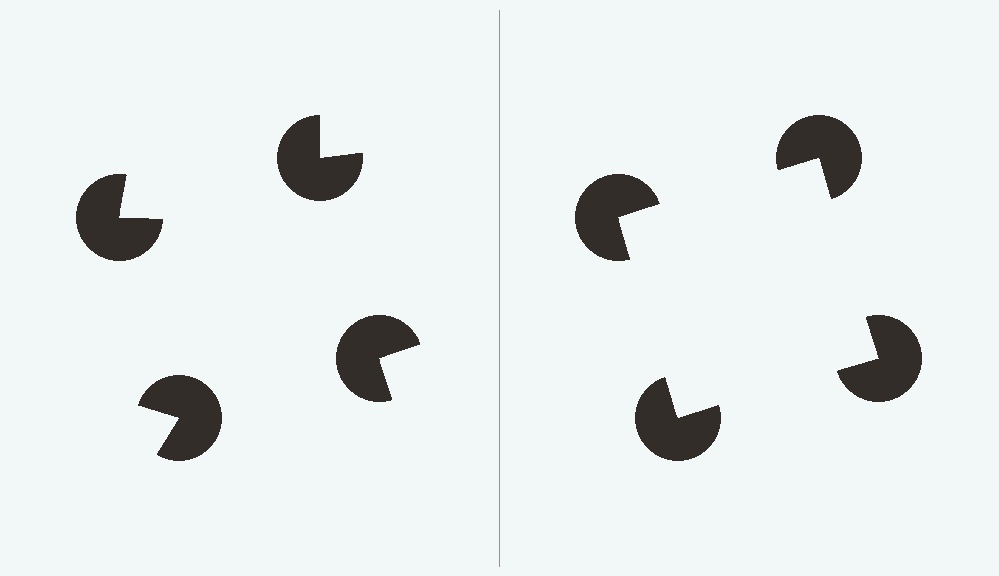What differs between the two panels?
The pac-man discs are positioned identically on both sides; only the wedge orientations differ. On the right they align to a square; on the left they are misaligned.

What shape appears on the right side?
An illusory square.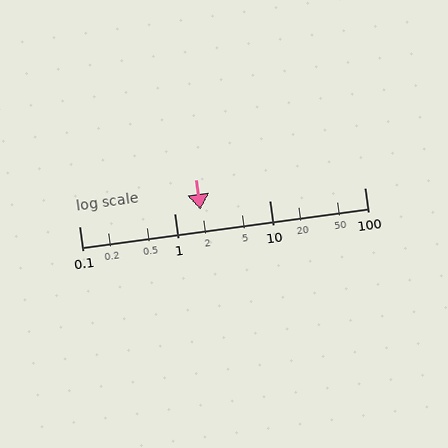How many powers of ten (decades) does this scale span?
The scale spans 3 decades, from 0.1 to 100.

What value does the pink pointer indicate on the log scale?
The pointer indicates approximately 1.9.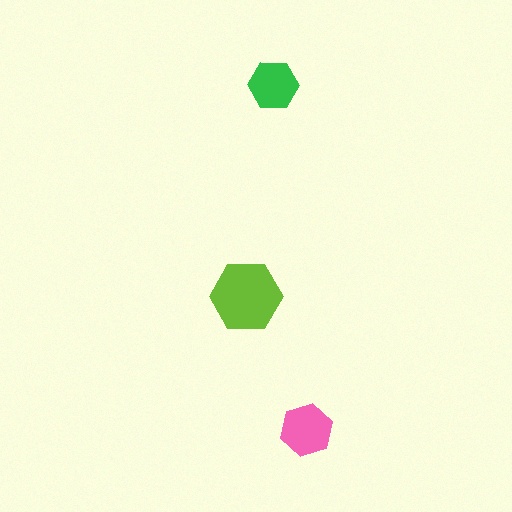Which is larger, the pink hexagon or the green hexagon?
The pink one.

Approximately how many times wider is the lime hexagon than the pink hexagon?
About 1.5 times wider.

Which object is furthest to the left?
The lime hexagon is leftmost.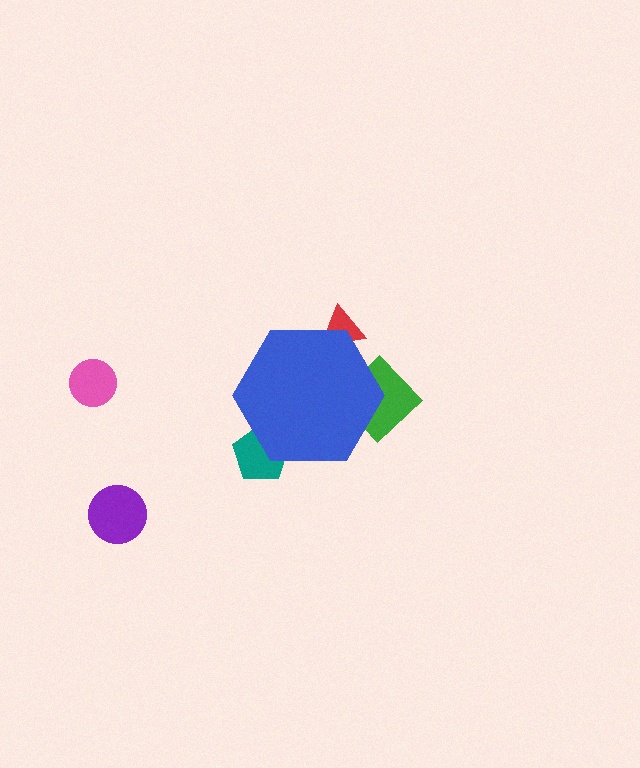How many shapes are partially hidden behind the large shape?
3 shapes are partially hidden.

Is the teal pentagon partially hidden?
Yes, the teal pentagon is partially hidden behind the blue hexagon.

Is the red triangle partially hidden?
Yes, the red triangle is partially hidden behind the blue hexagon.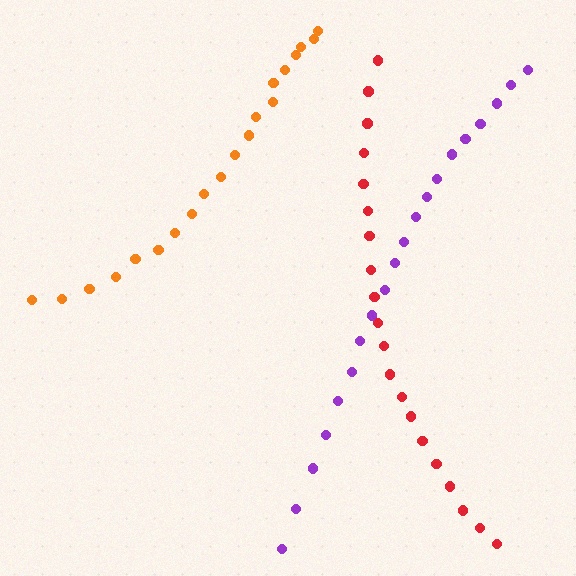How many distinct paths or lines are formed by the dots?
There are 3 distinct paths.